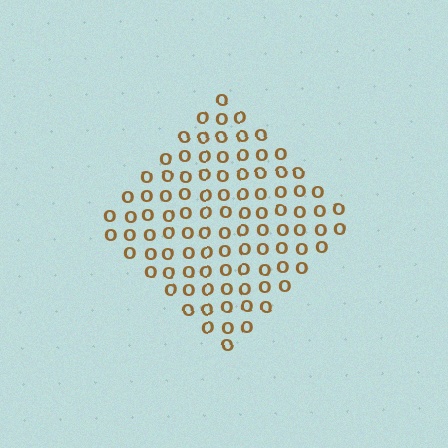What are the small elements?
The small elements are letter O's.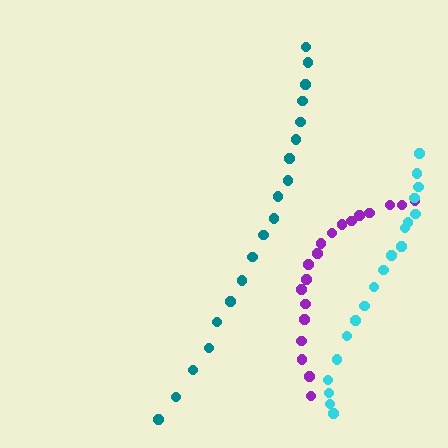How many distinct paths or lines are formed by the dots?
There are 3 distinct paths.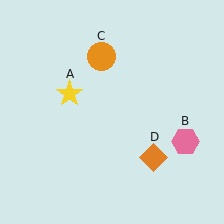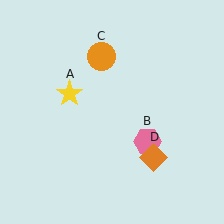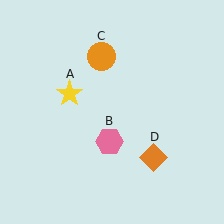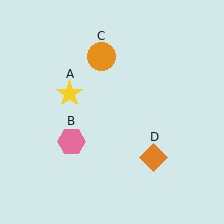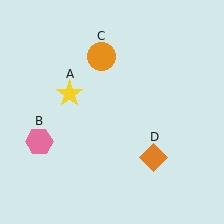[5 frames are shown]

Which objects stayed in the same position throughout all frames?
Yellow star (object A) and orange circle (object C) and orange diamond (object D) remained stationary.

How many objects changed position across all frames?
1 object changed position: pink hexagon (object B).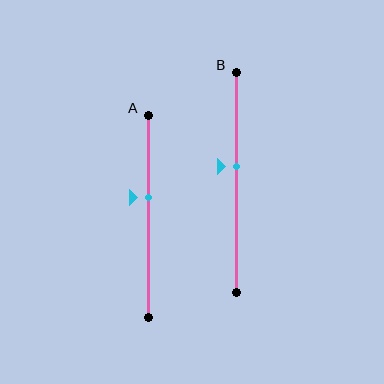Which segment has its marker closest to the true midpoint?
Segment B has its marker closest to the true midpoint.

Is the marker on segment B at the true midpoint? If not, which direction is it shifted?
No, the marker on segment B is shifted upward by about 7% of the segment length.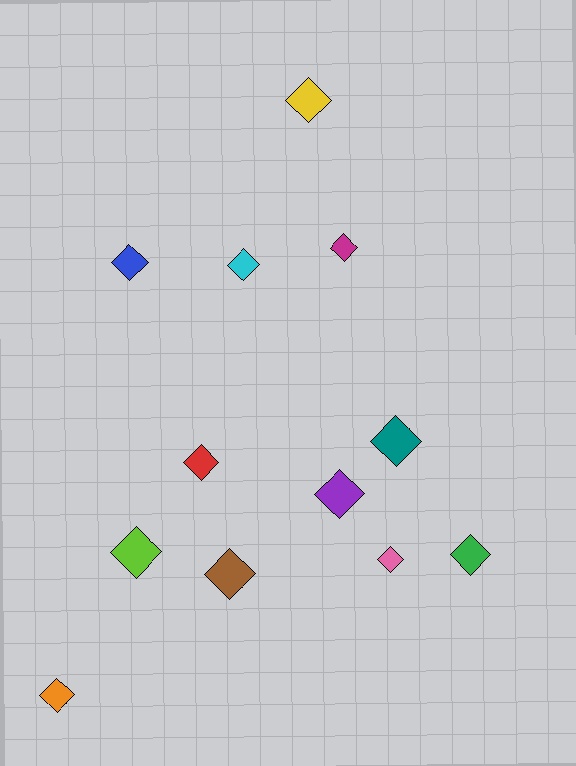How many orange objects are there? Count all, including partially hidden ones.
There is 1 orange object.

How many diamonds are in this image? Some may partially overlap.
There are 12 diamonds.